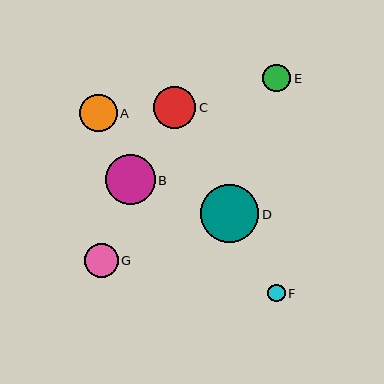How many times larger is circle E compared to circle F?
Circle E is approximately 1.6 times the size of circle F.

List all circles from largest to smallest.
From largest to smallest: D, B, C, A, G, E, F.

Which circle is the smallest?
Circle F is the smallest with a size of approximately 18 pixels.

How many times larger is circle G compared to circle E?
Circle G is approximately 1.2 times the size of circle E.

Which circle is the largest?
Circle D is the largest with a size of approximately 59 pixels.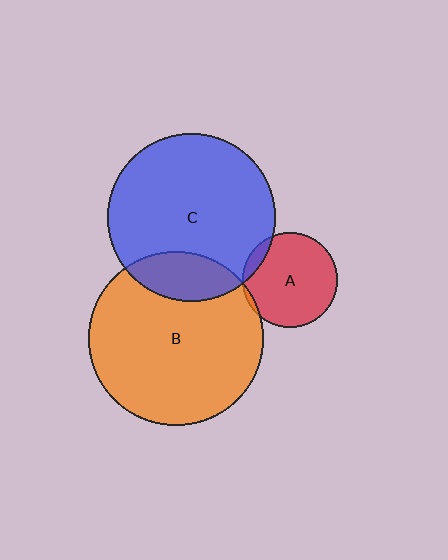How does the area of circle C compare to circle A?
Approximately 3.2 times.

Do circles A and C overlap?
Yes.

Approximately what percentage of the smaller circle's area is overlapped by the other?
Approximately 10%.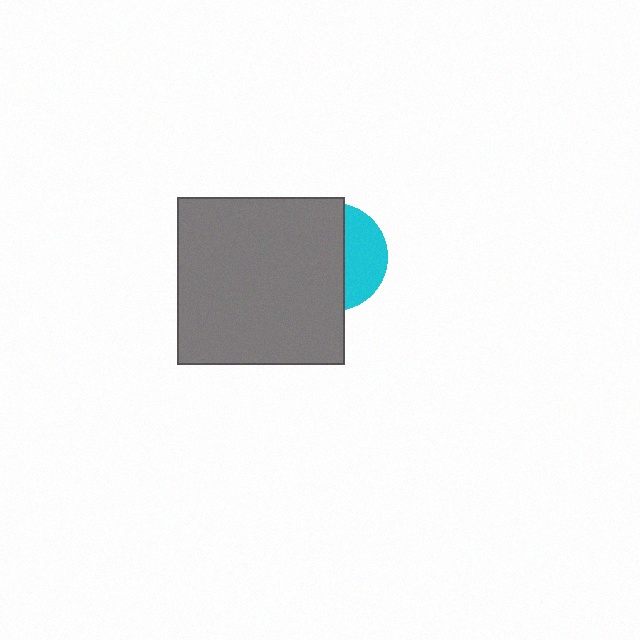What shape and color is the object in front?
The object in front is a gray square.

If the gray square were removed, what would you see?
You would see the complete cyan circle.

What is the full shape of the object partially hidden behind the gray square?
The partially hidden object is a cyan circle.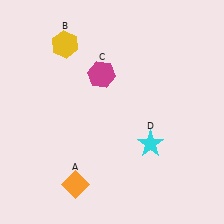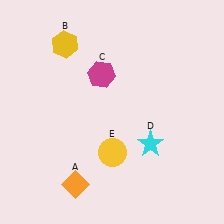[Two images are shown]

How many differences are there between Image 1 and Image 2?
There is 1 difference between the two images.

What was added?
A yellow circle (E) was added in Image 2.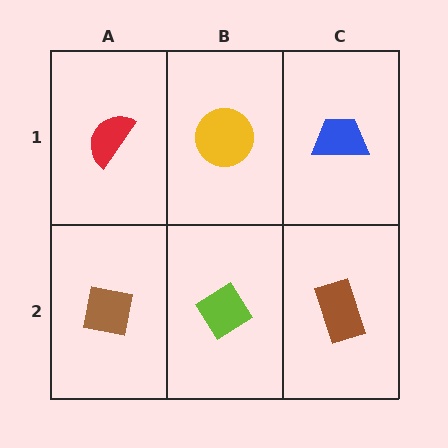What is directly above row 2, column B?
A yellow circle.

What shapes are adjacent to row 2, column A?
A red semicircle (row 1, column A), a lime diamond (row 2, column B).